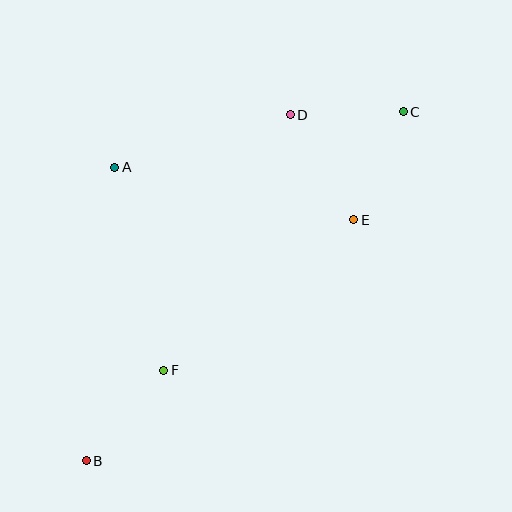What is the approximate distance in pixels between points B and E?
The distance between B and E is approximately 360 pixels.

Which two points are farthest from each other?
Points B and C are farthest from each other.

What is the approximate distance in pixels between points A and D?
The distance between A and D is approximately 183 pixels.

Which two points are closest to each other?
Points C and D are closest to each other.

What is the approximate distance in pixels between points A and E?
The distance between A and E is approximately 245 pixels.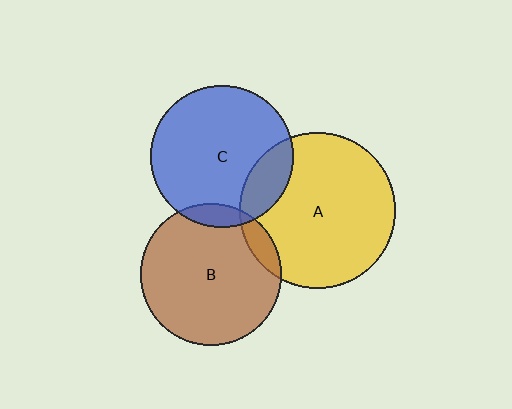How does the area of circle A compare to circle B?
Approximately 1.2 times.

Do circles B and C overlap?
Yes.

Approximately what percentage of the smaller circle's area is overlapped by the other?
Approximately 10%.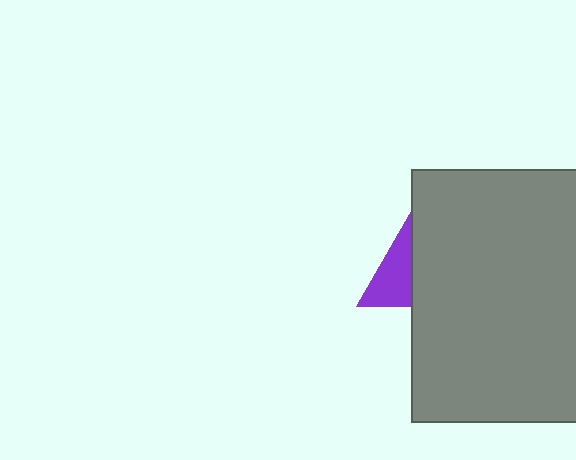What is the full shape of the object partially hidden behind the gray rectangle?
The partially hidden object is a purple triangle.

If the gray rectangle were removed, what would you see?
You would see the complete purple triangle.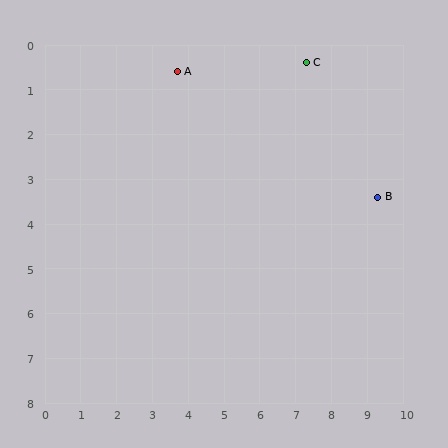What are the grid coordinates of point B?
Point B is at approximately (9.3, 3.4).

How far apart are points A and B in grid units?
Points A and B are about 6.3 grid units apart.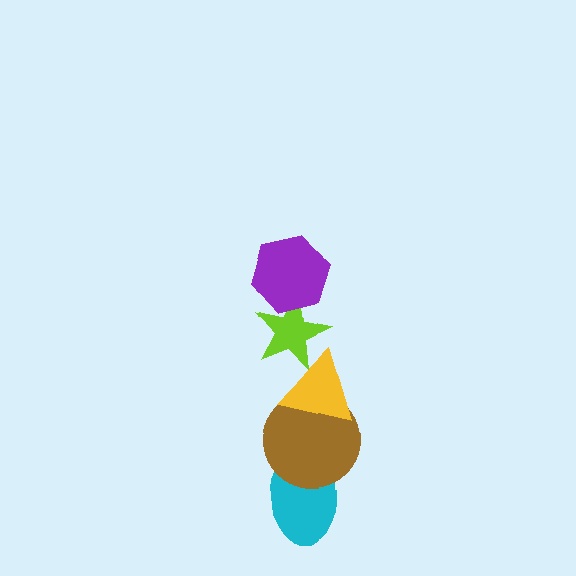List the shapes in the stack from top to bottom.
From top to bottom: the purple hexagon, the lime star, the yellow triangle, the brown circle, the cyan ellipse.